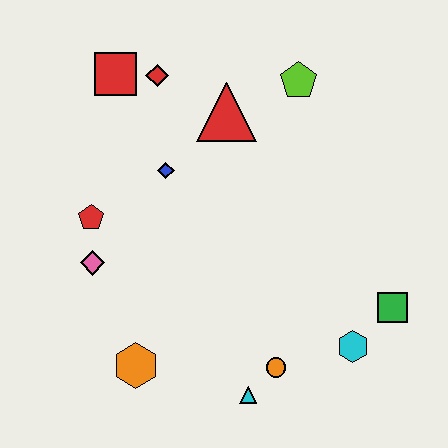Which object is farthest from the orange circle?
The red square is farthest from the orange circle.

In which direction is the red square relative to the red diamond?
The red square is to the left of the red diamond.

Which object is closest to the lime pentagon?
The red triangle is closest to the lime pentagon.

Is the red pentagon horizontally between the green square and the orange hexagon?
No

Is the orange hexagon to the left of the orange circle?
Yes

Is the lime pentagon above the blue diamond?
Yes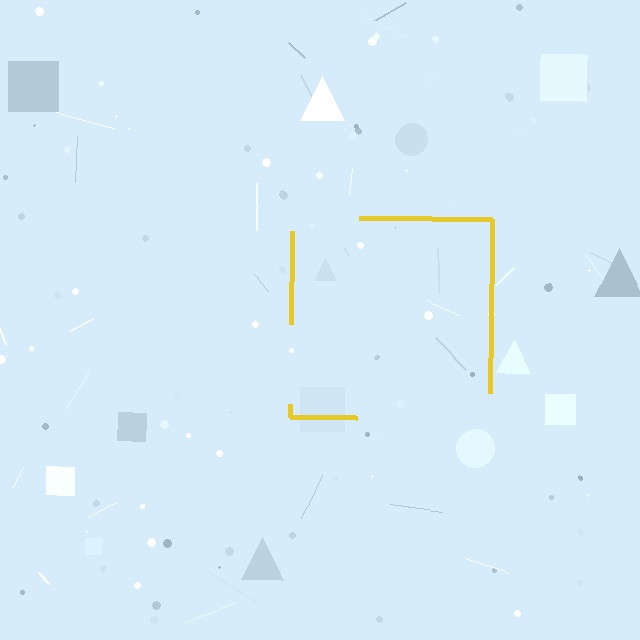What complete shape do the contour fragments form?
The contour fragments form a square.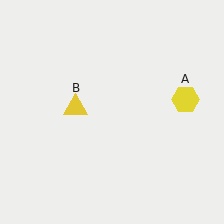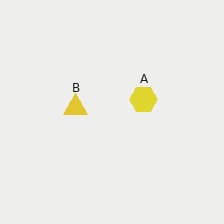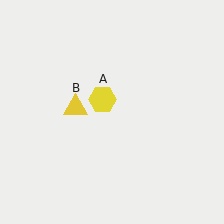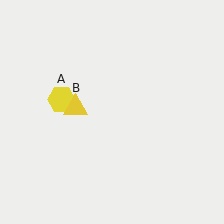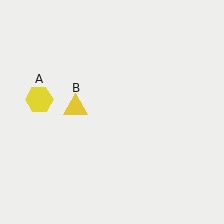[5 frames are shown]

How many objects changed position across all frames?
1 object changed position: yellow hexagon (object A).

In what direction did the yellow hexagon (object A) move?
The yellow hexagon (object A) moved left.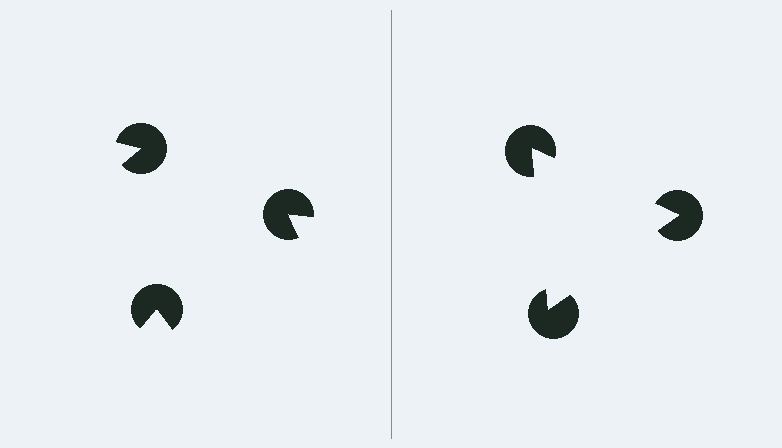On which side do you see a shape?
An illusory triangle appears on the right side. On the left side the wedge cuts are rotated, so no coherent shape forms.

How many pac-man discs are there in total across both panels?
6 — 3 on each side.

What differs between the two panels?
The pac-man discs are positioned identically on both sides; only the wedge orientations differ. On the right they align to a triangle; on the left they are misaligned.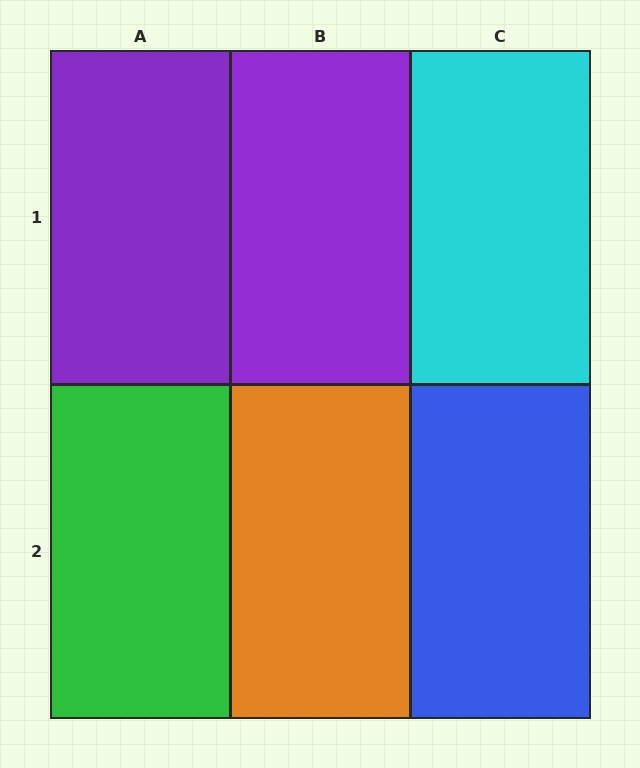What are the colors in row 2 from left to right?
Green, orange, blue.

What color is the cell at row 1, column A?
Purple.